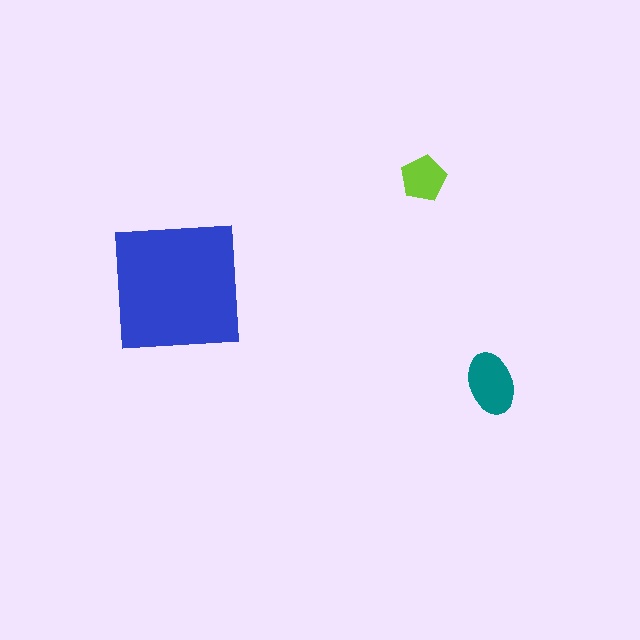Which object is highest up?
The lime pentagon is topmost.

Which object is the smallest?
The lime pentagon.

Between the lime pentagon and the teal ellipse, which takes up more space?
The teal ellipse.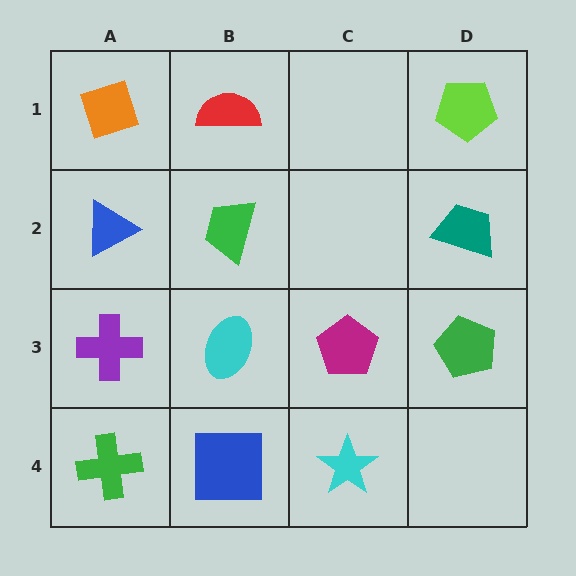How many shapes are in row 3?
4 shapes.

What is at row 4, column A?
A green cross.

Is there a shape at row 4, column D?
No, that cell is empty.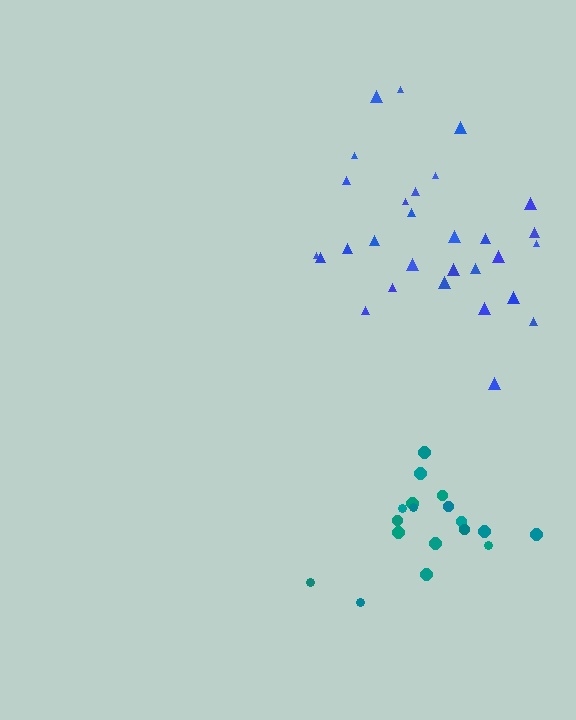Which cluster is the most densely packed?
Teal.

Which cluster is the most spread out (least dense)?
Blue.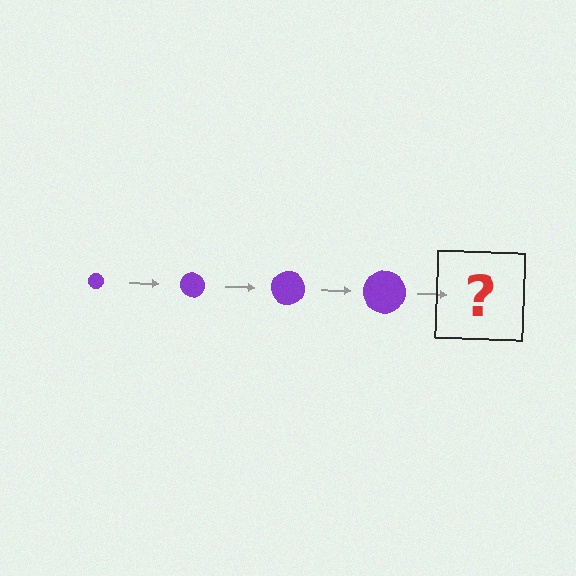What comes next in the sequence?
The next element should be a purple circle, larger than the previous one.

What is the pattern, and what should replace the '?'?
The pattern is that the circle gets progressively larger each step. The '?' should be a purple circle, larger than the previous one.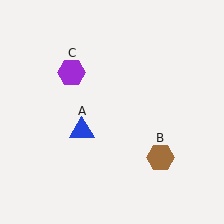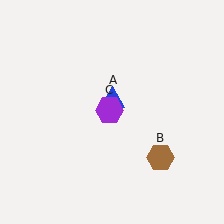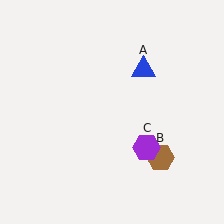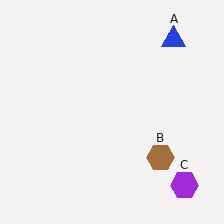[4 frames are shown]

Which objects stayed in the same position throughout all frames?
Brown hexagon (object B) remained stationary.